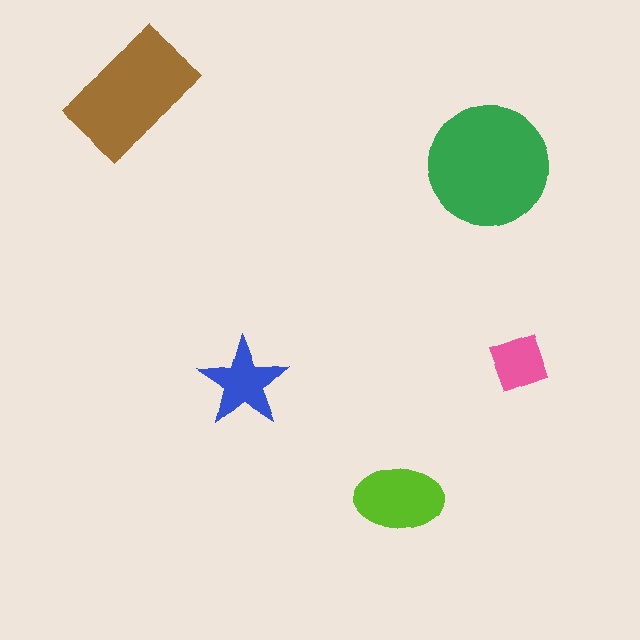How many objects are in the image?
There are 5 objects in the image.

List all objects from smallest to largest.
The pink diamond, the blue star, the lime ellipse, the brown rectangle, the green circle.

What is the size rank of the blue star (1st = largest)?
4th.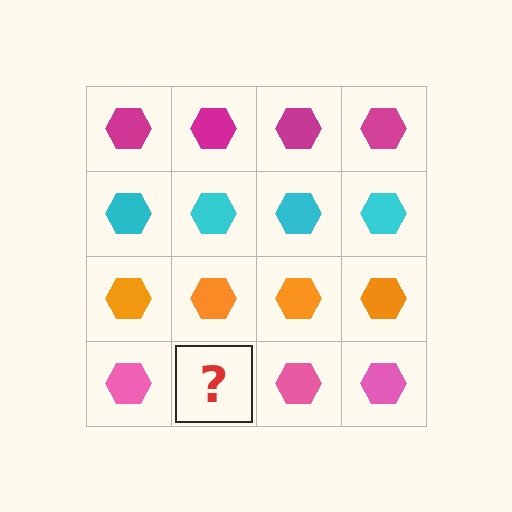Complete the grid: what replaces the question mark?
The question mark should be replaced with a pink hexagon.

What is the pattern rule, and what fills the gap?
The rule is that each row has a consistent color. The gap should be filled with a pink hexagon.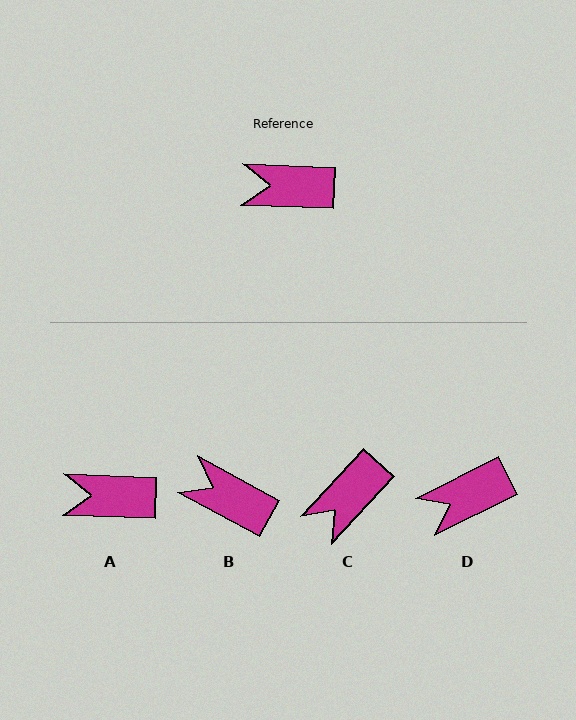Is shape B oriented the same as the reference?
No, it is off by about 27 degrees.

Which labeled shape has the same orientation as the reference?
A.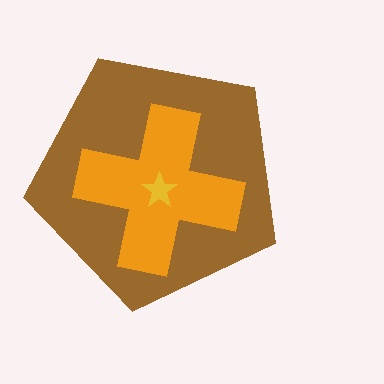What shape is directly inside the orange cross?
The yellow star.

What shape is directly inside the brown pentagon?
The orange cross.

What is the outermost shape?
The brown pentagon.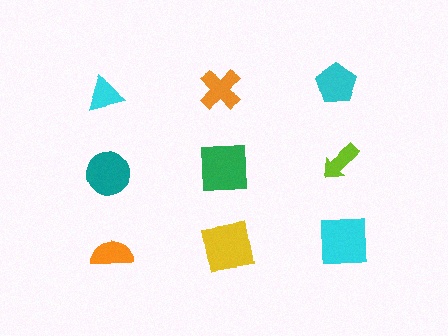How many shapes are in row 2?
3 shapes.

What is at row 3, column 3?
A cyan square.